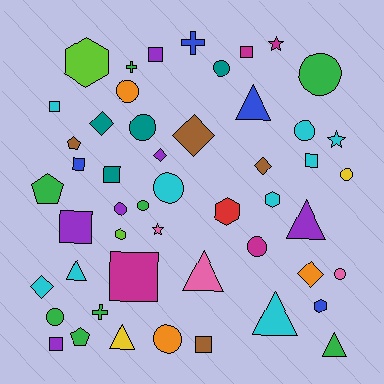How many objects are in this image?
There are 50 objects.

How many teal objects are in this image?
There are 4 teal objects.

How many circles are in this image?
There are 13 circles.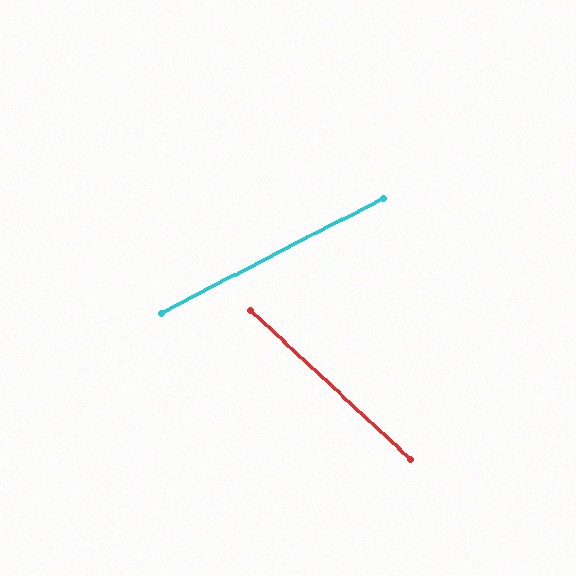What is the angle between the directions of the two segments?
Approximately 70 degrees.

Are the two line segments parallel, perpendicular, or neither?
Neither parallel nor perpendicular — they differ by about 70°.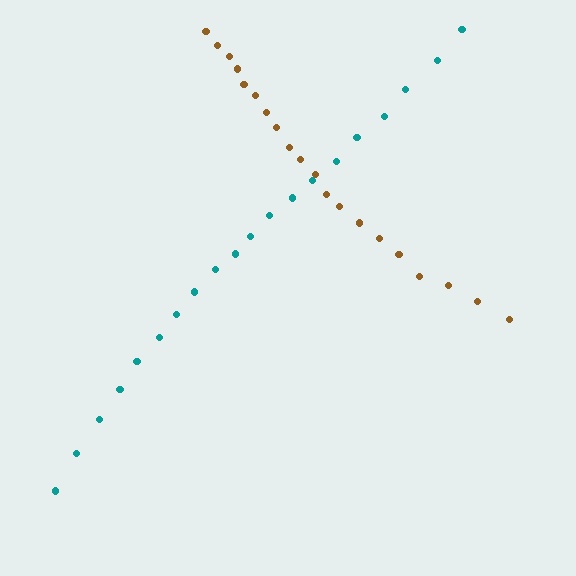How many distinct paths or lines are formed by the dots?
There are 2 distinct paths.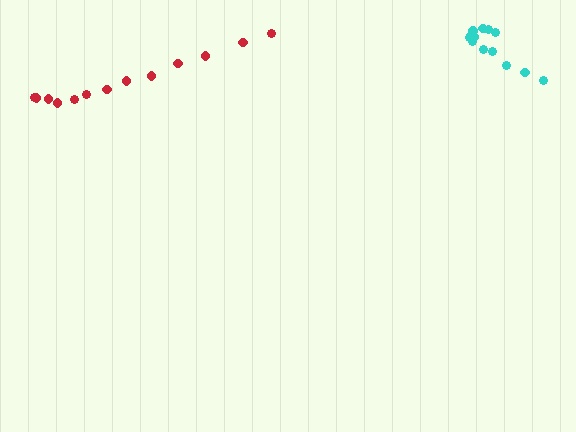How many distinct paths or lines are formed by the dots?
There are 2 distinct paths.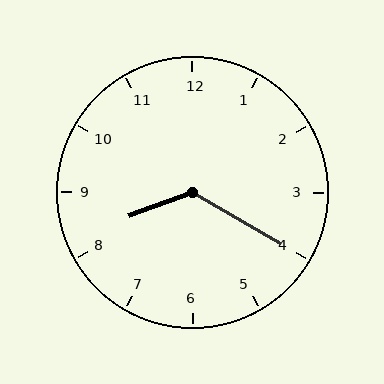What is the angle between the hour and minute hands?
Approximately 130 degrees.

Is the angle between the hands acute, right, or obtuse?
It is obtuse.